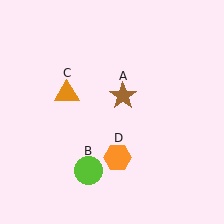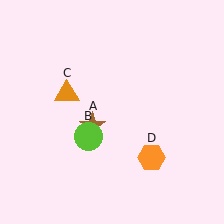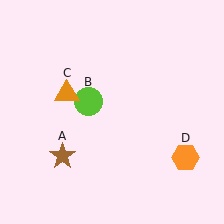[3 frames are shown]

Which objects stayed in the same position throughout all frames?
Orange triangle (object C) remained stationary.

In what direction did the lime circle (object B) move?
The lime circle (object B) moved up.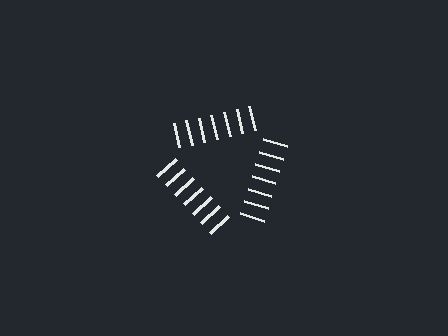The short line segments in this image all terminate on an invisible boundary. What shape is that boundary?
An illusory triangle — the line segments terminate on its edges but no continuous stroke is drawn.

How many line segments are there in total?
21 — 7 along each of the 3 edges.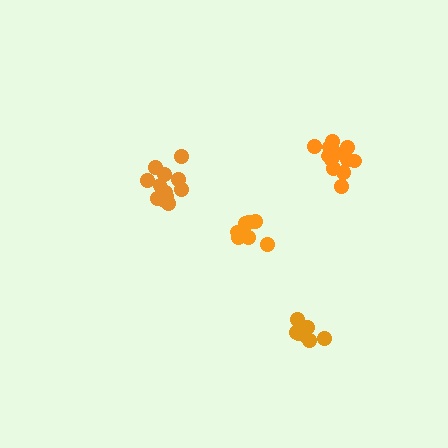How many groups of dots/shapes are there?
There are 4 groups.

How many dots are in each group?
Group 1: 8 dots, Group 2: 12 dots, Group 3: 12 dots, Group 4: 7 dots (39 total).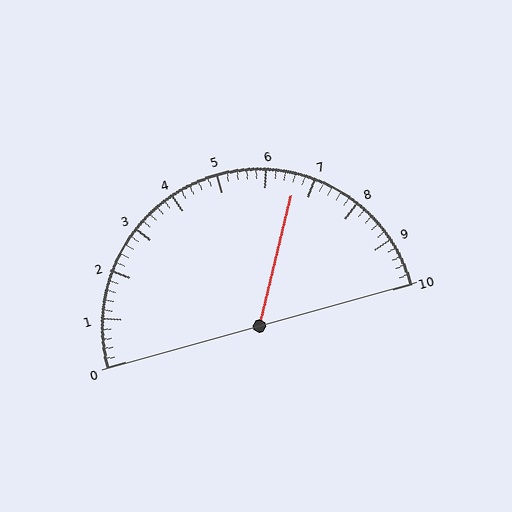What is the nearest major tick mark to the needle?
The nearest major tick mark is 7.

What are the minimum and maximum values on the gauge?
The gauge ranges from 0 to 10.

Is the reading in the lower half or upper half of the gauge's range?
The reading is in the upper half of the range (0 to 10).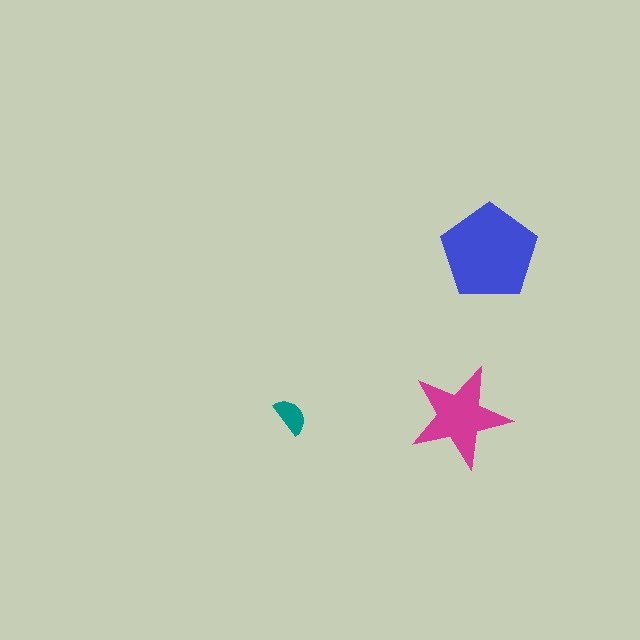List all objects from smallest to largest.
The teal semicircle, the magenta star, the blue pentagon.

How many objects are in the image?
There are 3 objects in the image.